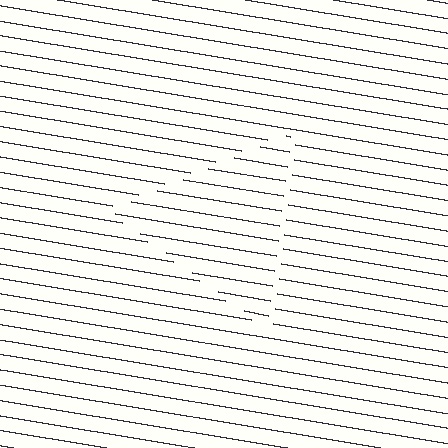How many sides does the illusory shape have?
3 sides — the line-ends trace a triangle.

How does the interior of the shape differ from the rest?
The interior of the shape contains the same grating, shifted by half a period — the contour is defined by the phase discontinuity where line-ends from the inner and outer gratings abut.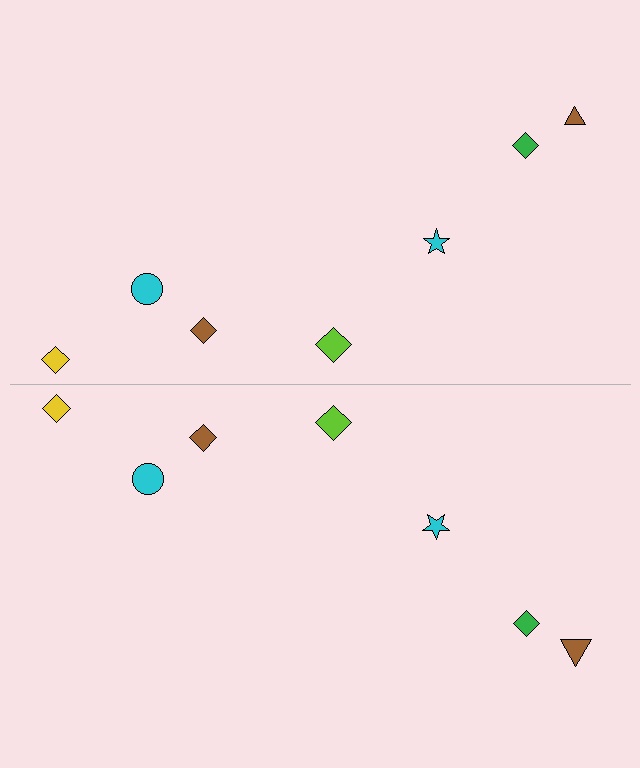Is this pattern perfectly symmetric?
No, the pattern is not perfectly symmetric. The brown triangle on the bottom side has a different size than its mirror counterpart.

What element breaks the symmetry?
The brown triangle on the bottom side has a different size than its mirror counterpart.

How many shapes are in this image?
There are 14 shapes in this image.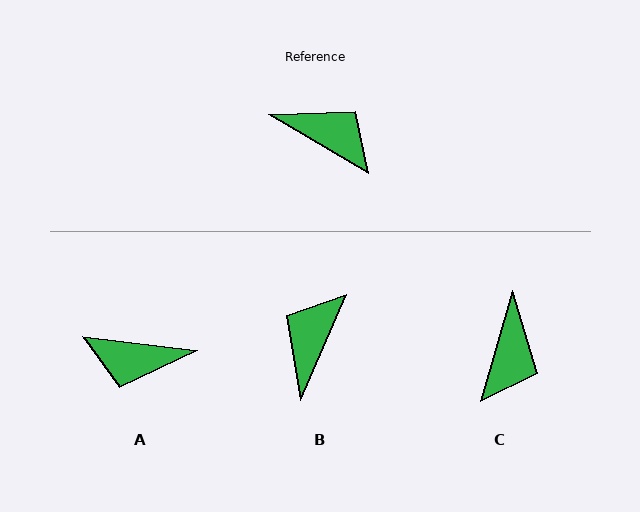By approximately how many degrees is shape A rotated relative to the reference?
Approximately 156 degrees clockwise.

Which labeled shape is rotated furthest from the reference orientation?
A, about 156 degrees away.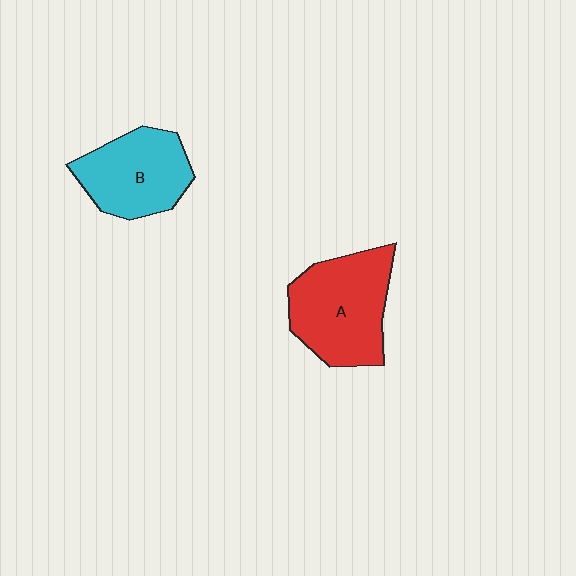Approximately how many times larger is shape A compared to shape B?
Approximately 1.2 times.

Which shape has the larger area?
Shape A (red).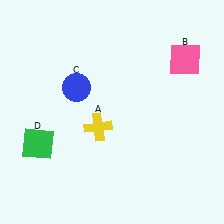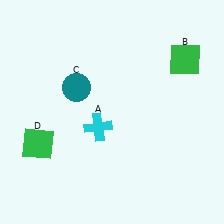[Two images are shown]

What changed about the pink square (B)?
In Image 1, B is pink. In Image 2, it changed to green.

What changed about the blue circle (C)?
In Image 1, C is blue. In Image 2, it changed to teal.